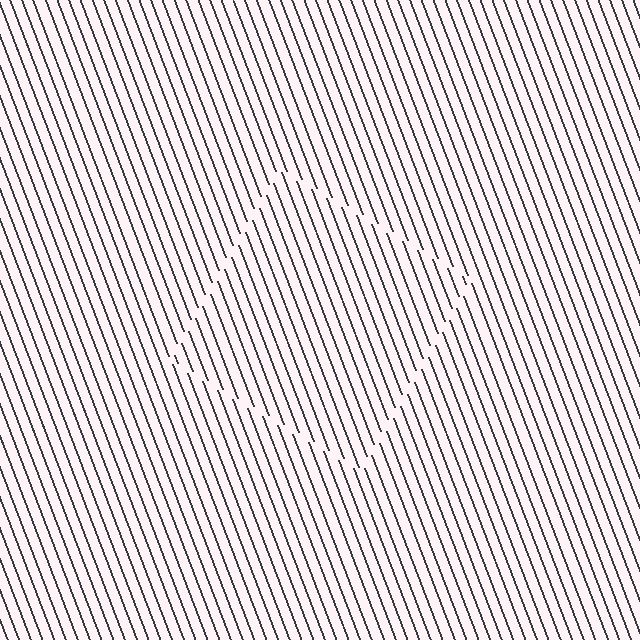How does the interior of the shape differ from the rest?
The interior of the shape contains the same grating, shifted by half a period — the contour is defined by the phase discontinuity where line-ends from the inner and outer gratings abut.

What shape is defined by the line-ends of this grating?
An illusory square. The interior of the shape contains the same grating, shifted by half a period — the contour is defined by the phase discontinuity where line-ends from the inner and outer gratings abut.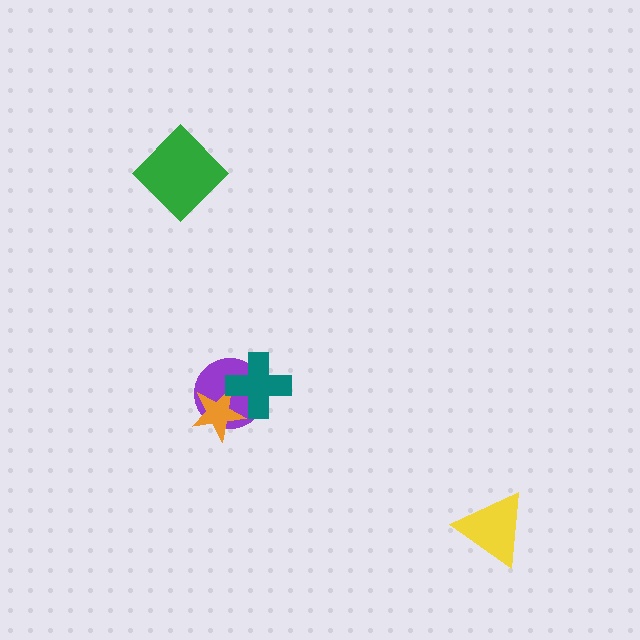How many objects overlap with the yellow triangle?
0 objects overlap with the yellow triangle.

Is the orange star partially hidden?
Yes, it is partially covered by another shape.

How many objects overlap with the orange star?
2 objects overlap with the orange star.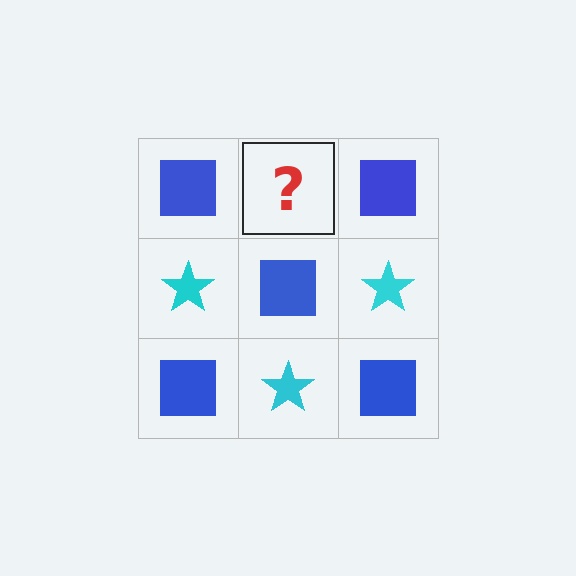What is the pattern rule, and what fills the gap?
The rule is that it alternates blue square and cyan star in a checkerboard pattern. The gap should be filled with a cyan star.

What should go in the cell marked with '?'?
The missing cell should contain a cyan star.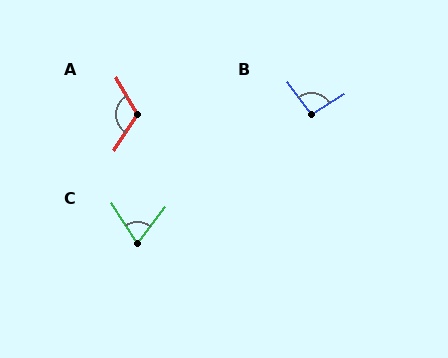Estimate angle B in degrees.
Approximately 94 degrees.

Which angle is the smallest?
C, at approximately 70 degrees.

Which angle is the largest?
A, at approximately 116 degrees.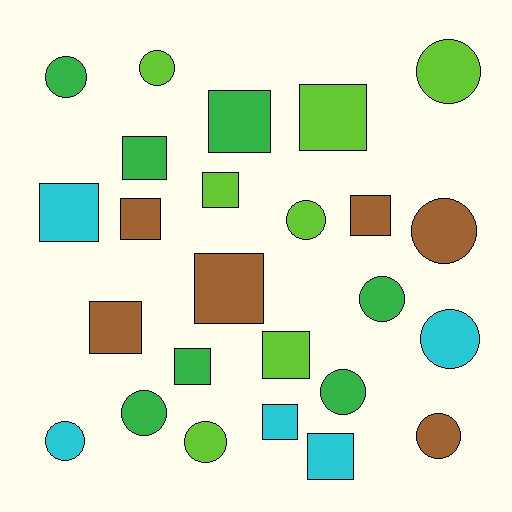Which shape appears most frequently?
Square, with 13 objects.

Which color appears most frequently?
Green, with 7 objects.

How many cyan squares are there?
There are 3 cyan squares.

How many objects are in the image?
There are 25 objects.